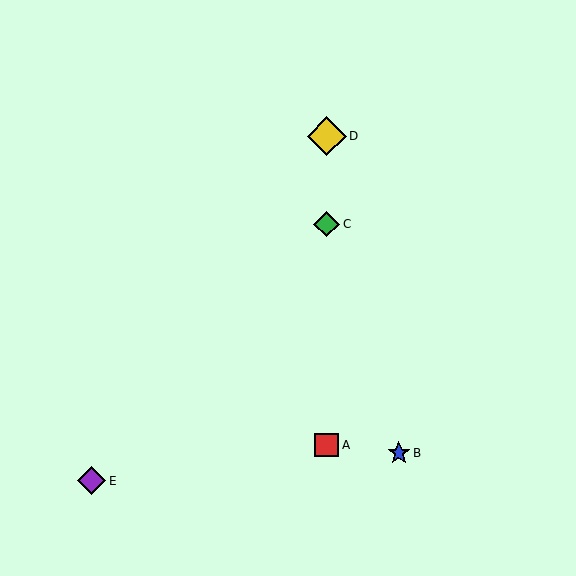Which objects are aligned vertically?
Objects A, C, D are aligned vertically.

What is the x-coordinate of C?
Object C is at x≈327.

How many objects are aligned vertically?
3 objects (A, C, D) are aligned vertically.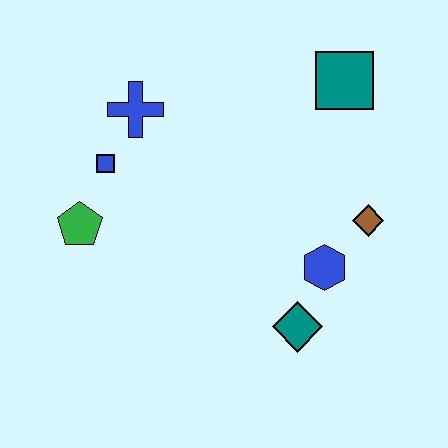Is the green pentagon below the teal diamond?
No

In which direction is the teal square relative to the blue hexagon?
The teal square is above the blue hexagon.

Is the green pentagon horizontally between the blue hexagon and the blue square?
No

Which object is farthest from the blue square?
The brown diamond is farthest from the blue square.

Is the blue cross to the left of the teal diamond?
Yes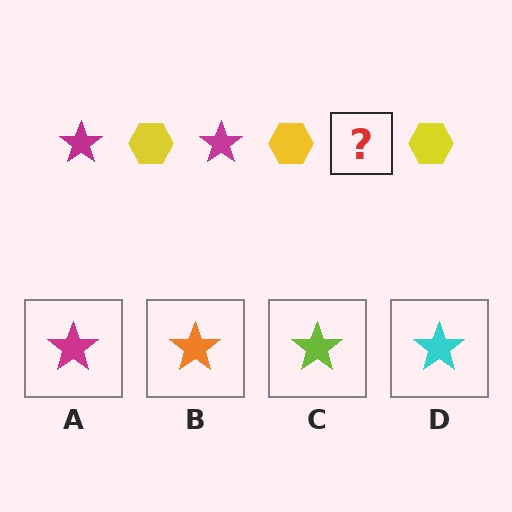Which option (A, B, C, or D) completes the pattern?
A.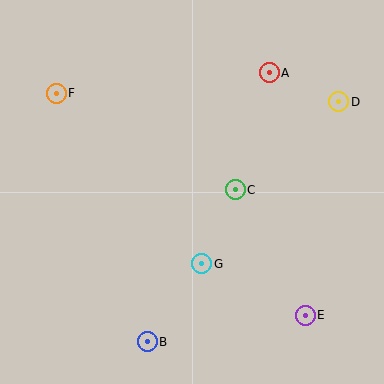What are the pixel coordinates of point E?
Point E is at (305, 315).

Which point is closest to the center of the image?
Point C at (235, 190) is closest to the center.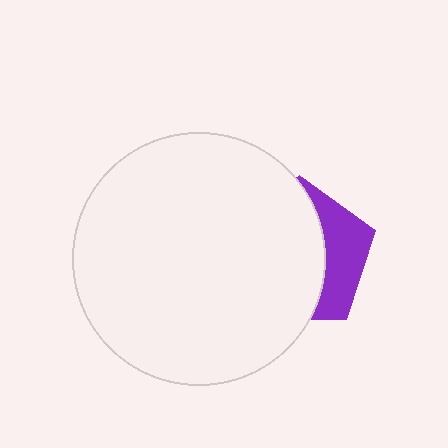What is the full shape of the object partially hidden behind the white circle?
The partially hidden object is a purple pentagon.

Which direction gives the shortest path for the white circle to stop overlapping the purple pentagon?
Moving left gives the shortest separation.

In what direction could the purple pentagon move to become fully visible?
The purple pentagon could move right. That would shift it out from behind the white circle entirely.